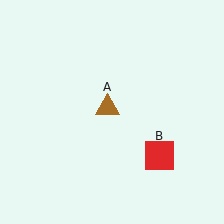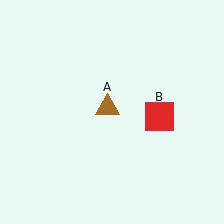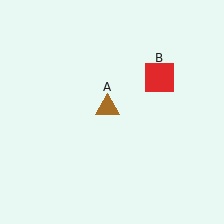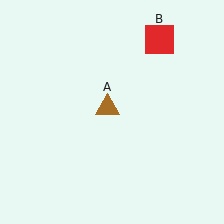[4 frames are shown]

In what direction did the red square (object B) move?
The red square (object B) moved up.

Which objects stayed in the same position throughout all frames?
Brown triangle (object A) remained stationary.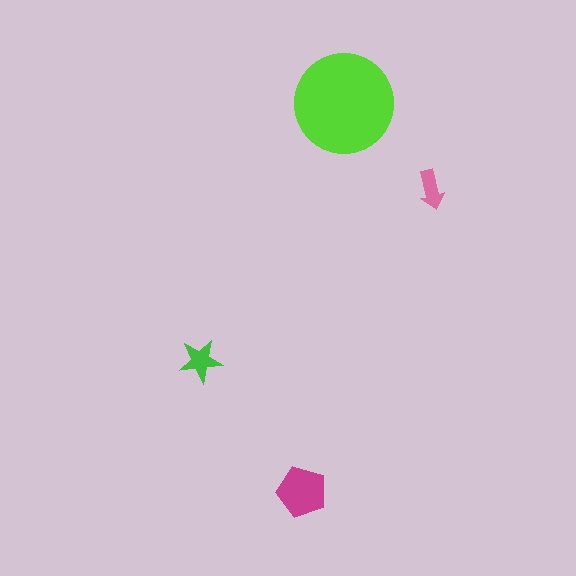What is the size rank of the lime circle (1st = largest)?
1st.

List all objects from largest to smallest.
The lime circle, the magenta pentagon, the green star, the pink arrow.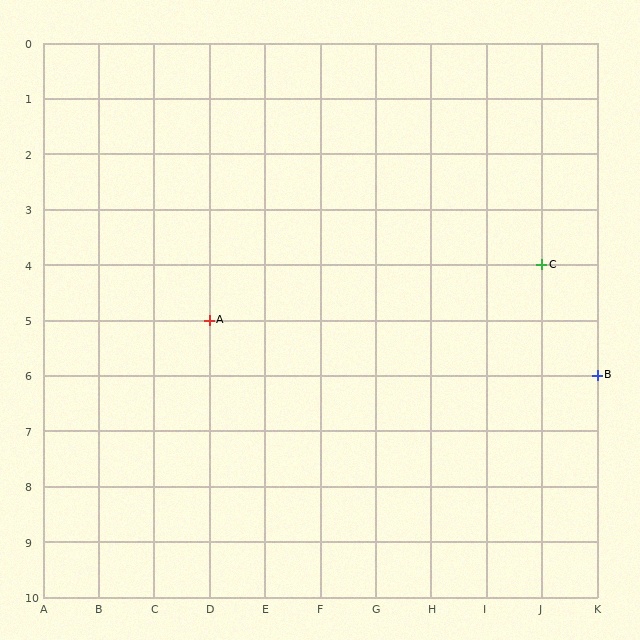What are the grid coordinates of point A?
Point A is at grid coordinates (D, 5).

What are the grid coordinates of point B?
Point B is at grid coordinates (K, 6).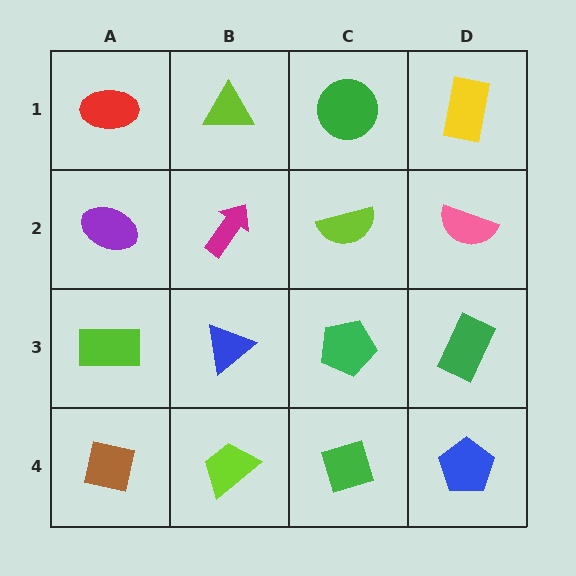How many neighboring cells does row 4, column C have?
3.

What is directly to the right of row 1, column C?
A yellow rectangle.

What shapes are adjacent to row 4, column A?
A lime rectangle (row 3, column A), a lime trapezoid (row 4, column B).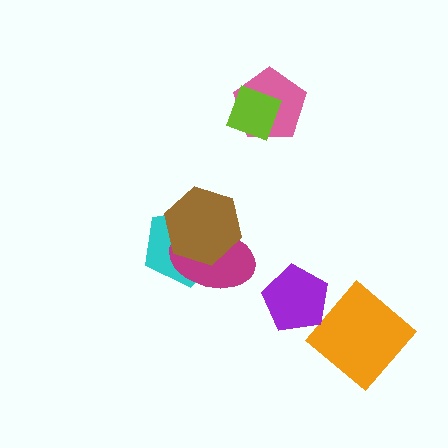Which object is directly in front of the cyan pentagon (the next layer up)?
The magenta ellipse is directly in front of the cyan pentagon.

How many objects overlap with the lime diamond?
1 object overlaps with the lime diamond.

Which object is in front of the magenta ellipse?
The brown hexagon is in front of the magenta ellipse.